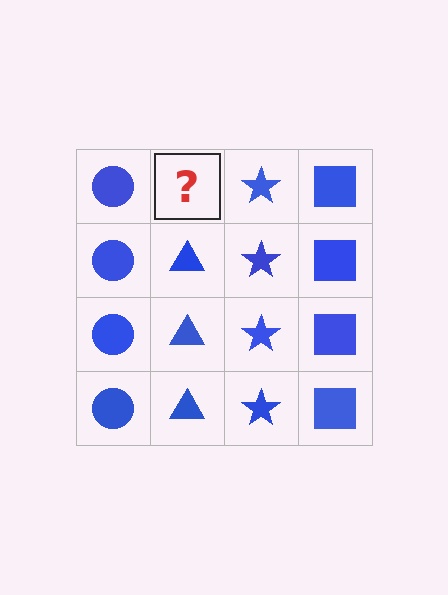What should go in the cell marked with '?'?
The missing cell should contain a blue triangle.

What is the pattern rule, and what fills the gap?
The rule is that each column has a consistent shape. The gap should be filled with a blue triangle.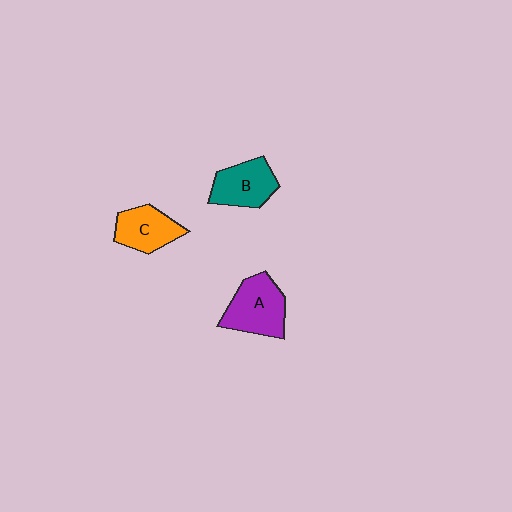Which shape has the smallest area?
Shape C (orange).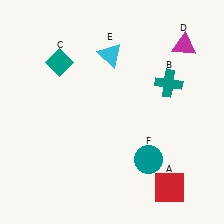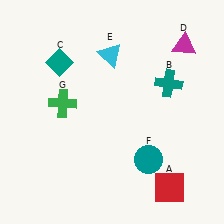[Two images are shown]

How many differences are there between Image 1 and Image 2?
There is 1 difference between the two images.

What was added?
A green cross (G) was added in Image 2.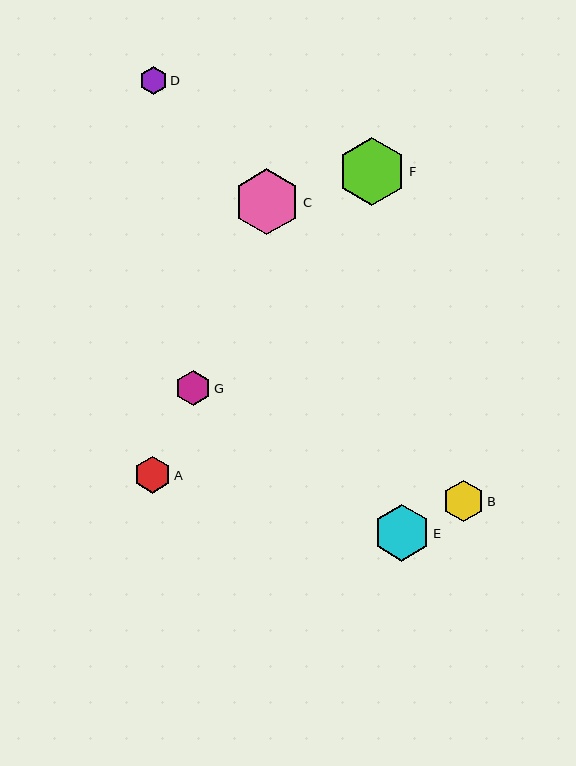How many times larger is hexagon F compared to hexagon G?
Hexagon F is approximately 1.9 times the size of hexagon G.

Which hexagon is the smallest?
Hexagon D is the smallest with a size of approximately 28 pixels.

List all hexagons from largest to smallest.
From largest to smallest: F, C, E, B, A, G, D.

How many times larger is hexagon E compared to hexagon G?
Hexagon E is approximately 1.6 times the size of hexagon G.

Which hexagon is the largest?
Hexagon F is the largest with a size of approximately 69 pixels.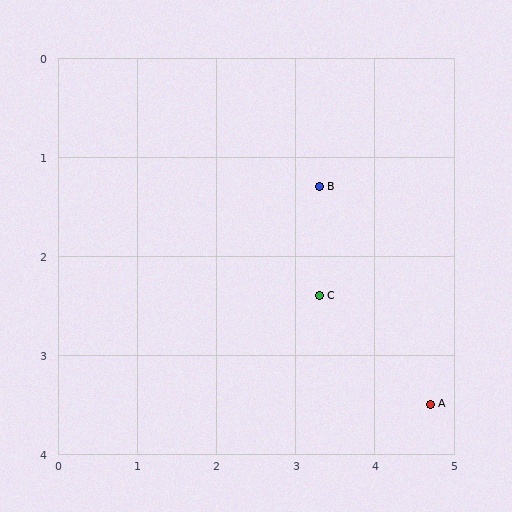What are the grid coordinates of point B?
Point B is at approximately (3.3, 1.3).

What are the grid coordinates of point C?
Point C is at approximately (3.3, 2.4).